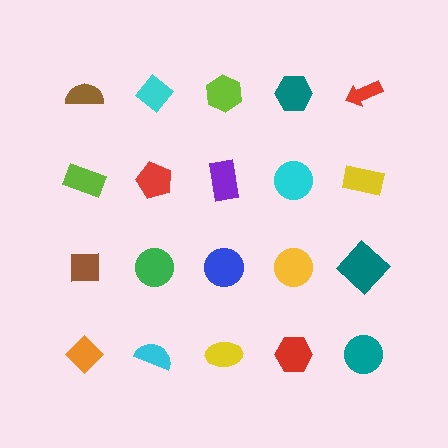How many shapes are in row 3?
5 shapes.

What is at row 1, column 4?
A teal hexagon.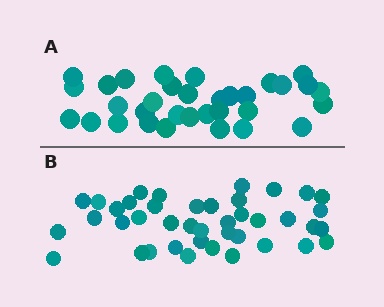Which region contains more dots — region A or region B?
Region B (the bottom region) has more dots.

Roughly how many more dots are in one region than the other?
Region B has roughly 8 or so more dots than region A.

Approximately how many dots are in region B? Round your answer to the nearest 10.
About 40 dots. (The exact count is 41, which rounds to 40.)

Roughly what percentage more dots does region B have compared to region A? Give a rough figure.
About 25% more.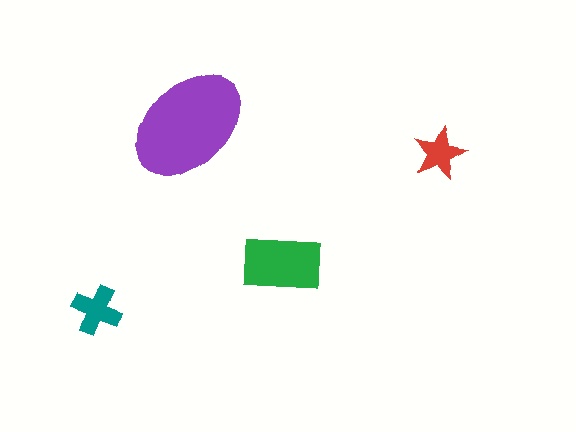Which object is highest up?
The purple ellipse is topmost.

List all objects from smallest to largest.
The red star, the teal cross, the green rectangle, the purple ellipse.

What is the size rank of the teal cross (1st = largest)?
3rd.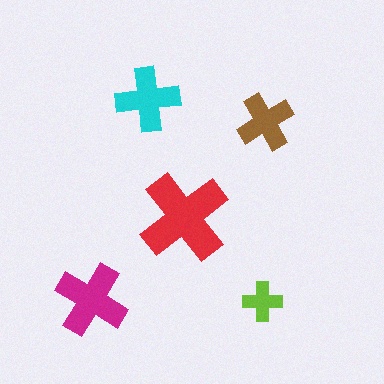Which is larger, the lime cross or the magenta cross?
The magenta one.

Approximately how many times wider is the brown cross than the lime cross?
About 1.5 times wider.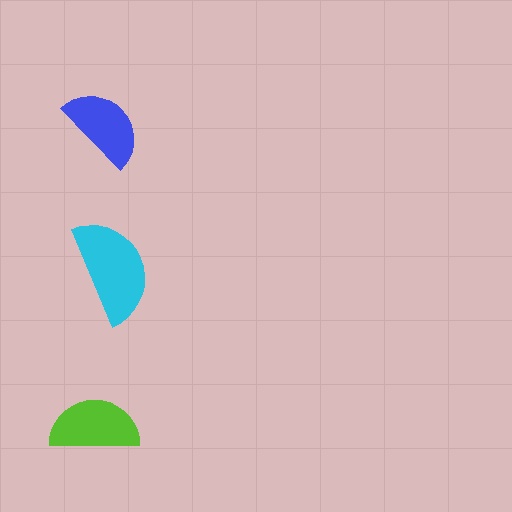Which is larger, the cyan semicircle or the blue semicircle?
The cyan one.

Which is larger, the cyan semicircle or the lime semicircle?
The cyan one.